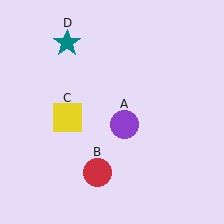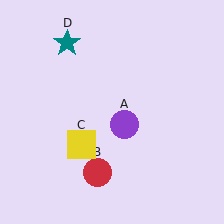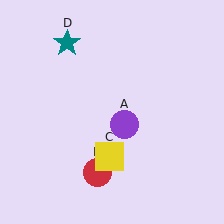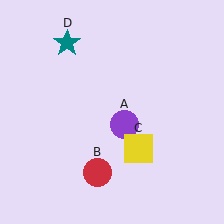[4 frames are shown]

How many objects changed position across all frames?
1 object changed position: yellow square (object C).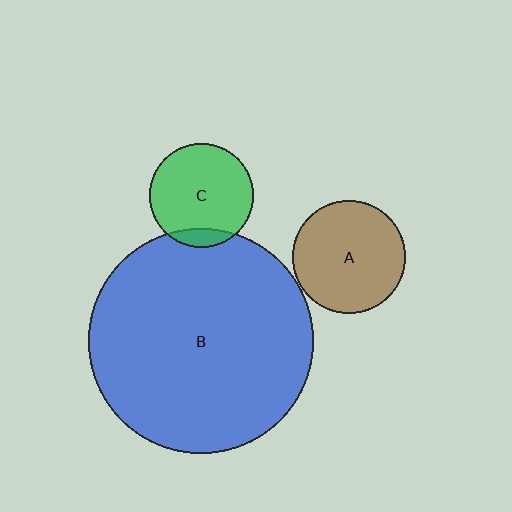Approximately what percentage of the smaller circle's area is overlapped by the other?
Approximately 10%.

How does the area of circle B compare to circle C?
Approximately 4.7 times.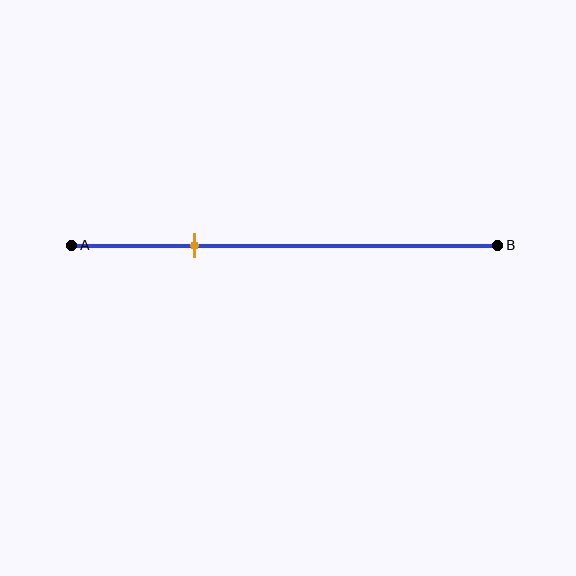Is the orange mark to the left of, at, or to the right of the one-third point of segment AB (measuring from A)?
The orange mark is to the left of the one-third point of segment AB.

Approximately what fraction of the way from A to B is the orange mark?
The orange mark is approximately 30% of the way from A to B.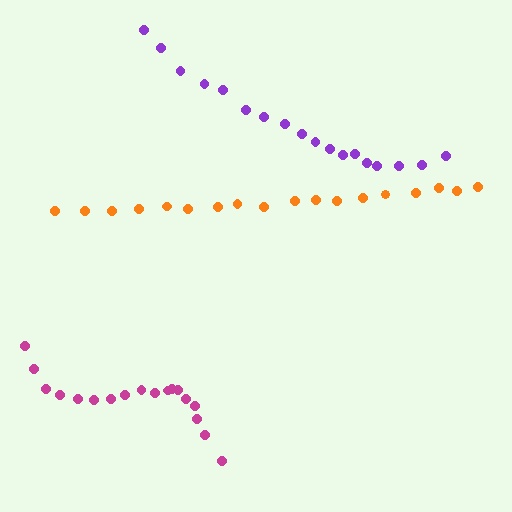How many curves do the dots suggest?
There are 3 distinct paths.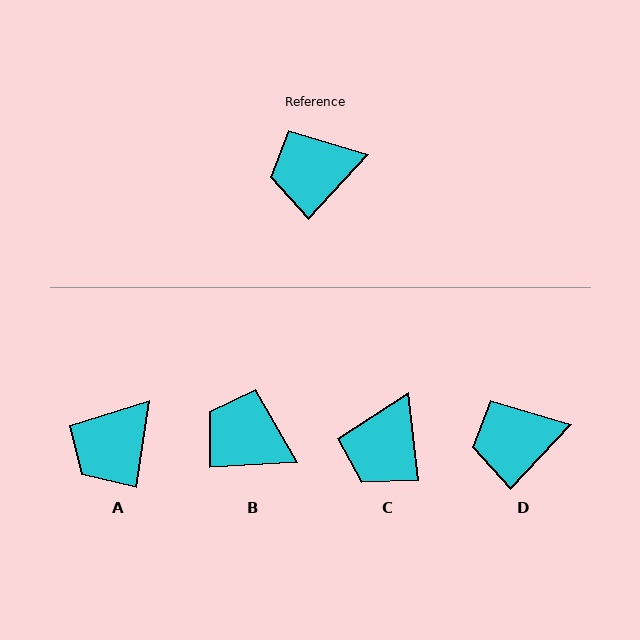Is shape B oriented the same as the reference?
No, it is off by about 43 degrees.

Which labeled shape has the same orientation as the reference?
D.